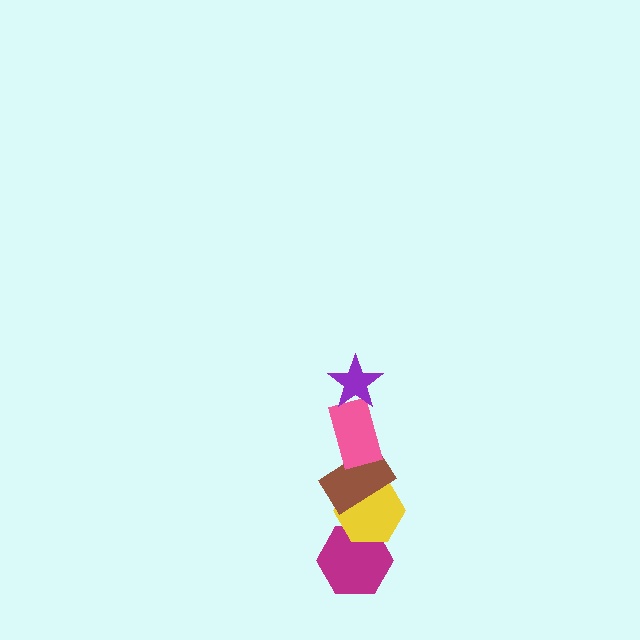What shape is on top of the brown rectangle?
The pink rectangle is on top of the brown rectangle.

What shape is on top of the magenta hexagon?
The yellow hexagon is on top of the magenta hexagon.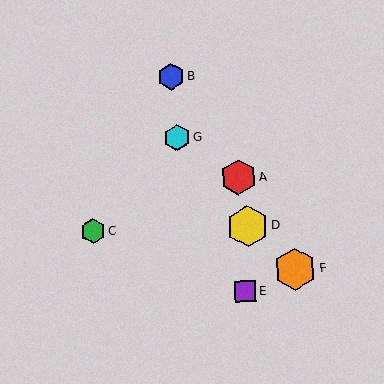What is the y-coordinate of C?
Object C is at y≈231.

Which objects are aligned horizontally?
Objects C, D are aligned horizontally.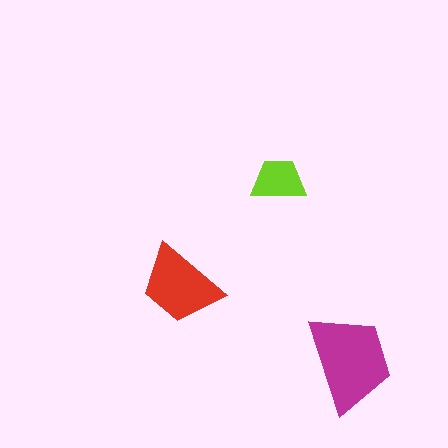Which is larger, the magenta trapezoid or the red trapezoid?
The magenta one.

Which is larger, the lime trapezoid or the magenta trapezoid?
The magenta one.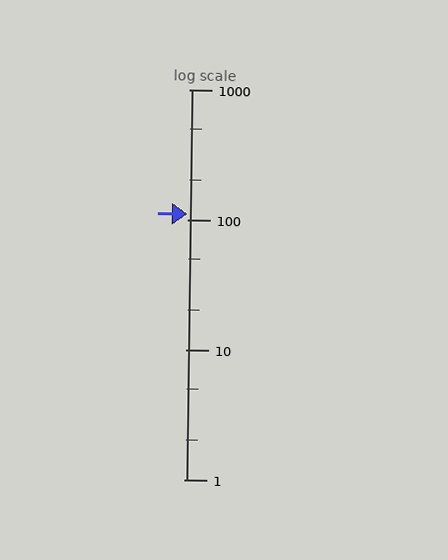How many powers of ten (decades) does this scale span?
The scale spans 3 decades, from 1 to 1000.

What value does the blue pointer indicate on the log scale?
The pointer indicates approximately 110.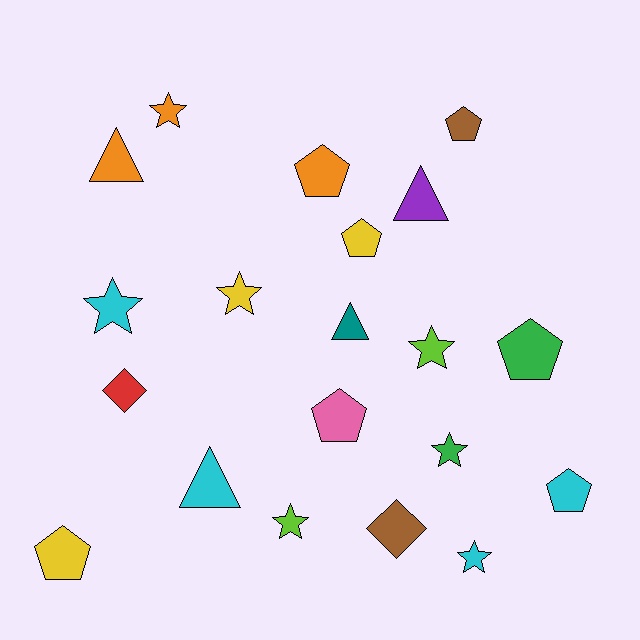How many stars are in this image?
There are 7 stars.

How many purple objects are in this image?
There is 1 purple object.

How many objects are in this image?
There are 20 objects.